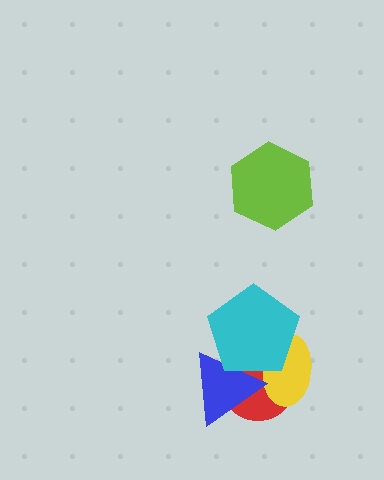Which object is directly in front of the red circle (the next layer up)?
The yellow ellipse is directly in front of the red circle.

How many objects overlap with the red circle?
3 objects overlap with the red circle.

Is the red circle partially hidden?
Yes, it is partially covered by another shape.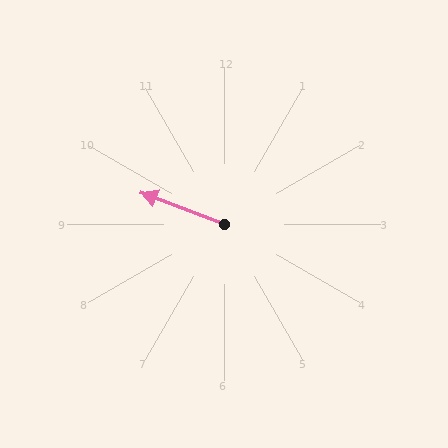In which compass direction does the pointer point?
West.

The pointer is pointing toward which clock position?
Roughly 10 o'clock.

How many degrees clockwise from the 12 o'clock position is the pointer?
Approximately 291 degrees.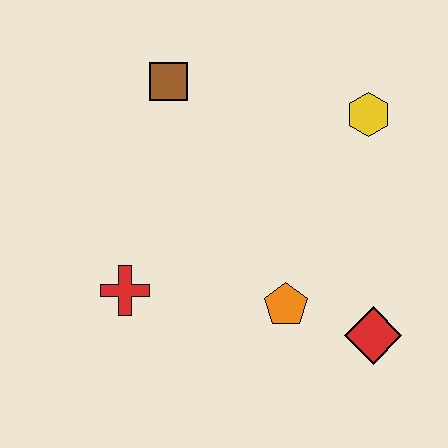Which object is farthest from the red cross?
The yellow hexagon is farthest from the red cross.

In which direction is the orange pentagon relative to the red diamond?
The orange pentagon is to the left of the red diamond.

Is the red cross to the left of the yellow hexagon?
Yes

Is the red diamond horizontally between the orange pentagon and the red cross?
No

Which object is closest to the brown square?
The yellow hexagon is closest to the brown square.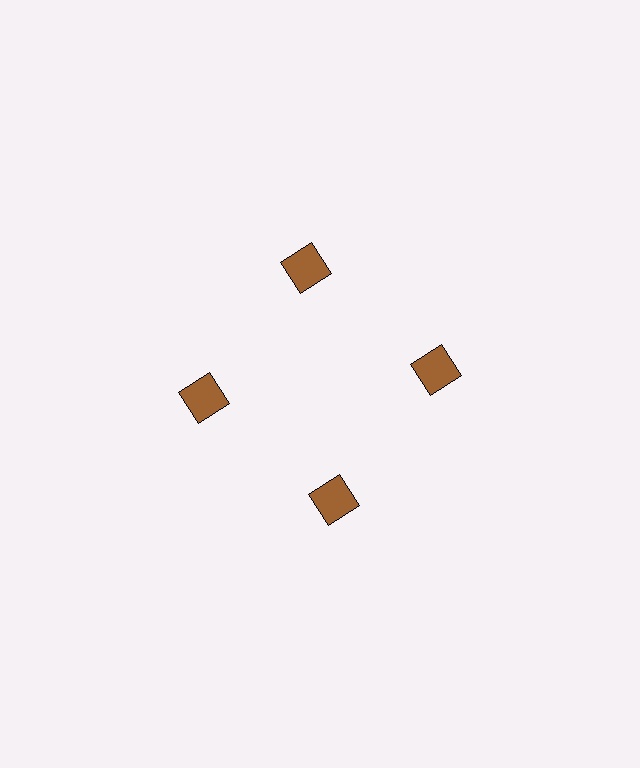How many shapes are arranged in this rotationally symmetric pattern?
There are 4 shapes, arranged in 4 groups of 1.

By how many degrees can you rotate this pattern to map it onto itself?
The pattern maps onto itself every 90 degrees of rotation.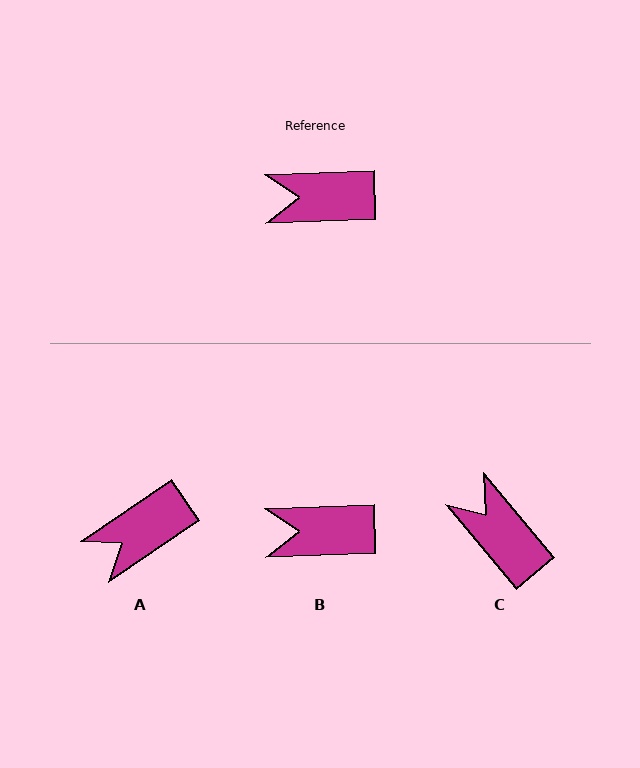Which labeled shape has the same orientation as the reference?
B.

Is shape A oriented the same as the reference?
No, it is off by about 32 degrees.